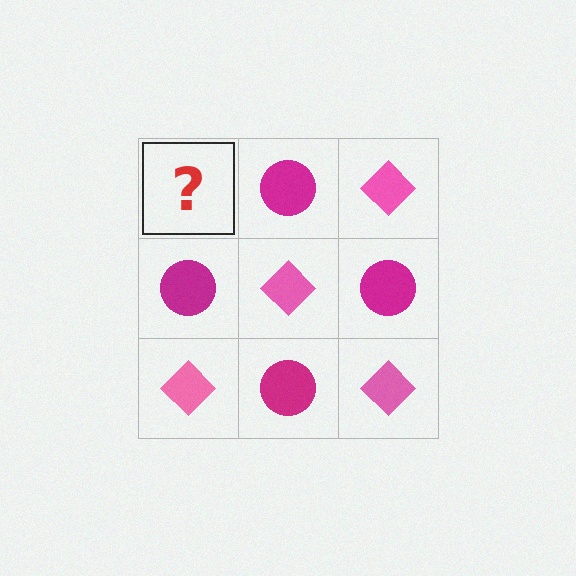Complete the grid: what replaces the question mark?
The question mark should be replaced with a pink diamond.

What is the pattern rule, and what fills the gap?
The rule is that it alternates pink diamond and magenta circle in a checkerboard pattern. The gap should be filled with a pink diamond.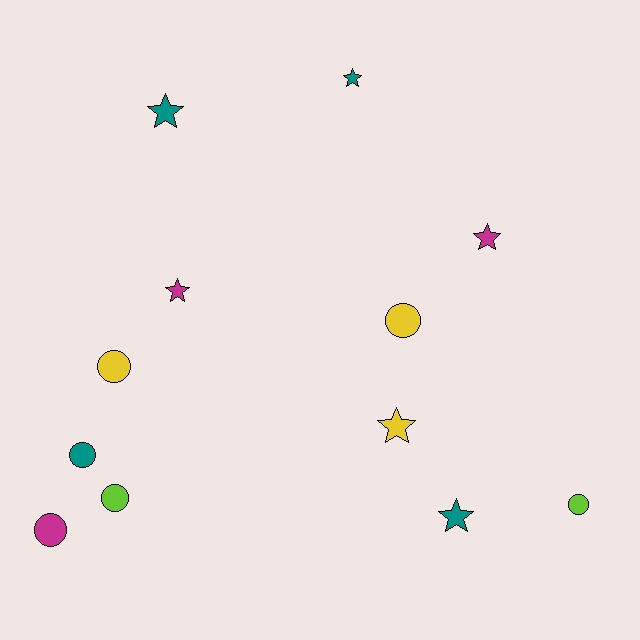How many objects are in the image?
There are 12 objects.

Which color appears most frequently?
Teal, with 4 objects.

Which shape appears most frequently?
Star, with 6 objects.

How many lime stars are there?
There are no lime stars.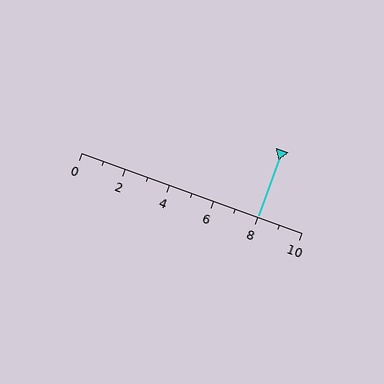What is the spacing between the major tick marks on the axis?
The major ticks are spaced 2 apart.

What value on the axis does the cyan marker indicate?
The marker indicates approximately 8.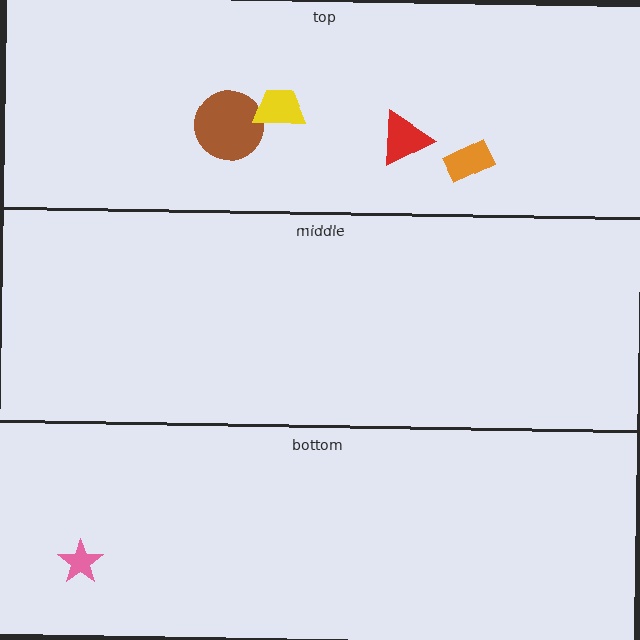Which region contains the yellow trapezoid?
The top region.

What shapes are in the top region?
The brown circle, the orange rectangle, the yellow trapezoid, the red triangle.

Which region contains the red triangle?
The top region.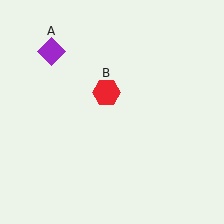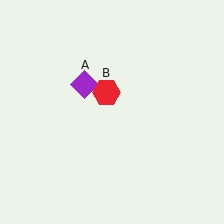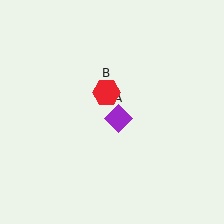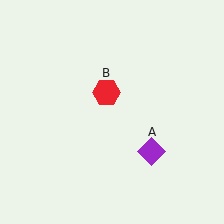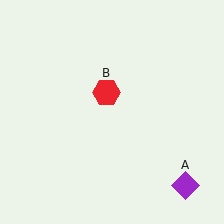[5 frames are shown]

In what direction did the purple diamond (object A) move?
The purple diamond (object A) moved down and to the right.